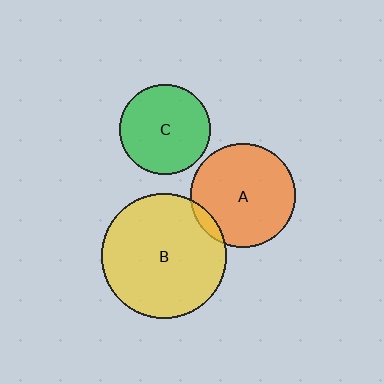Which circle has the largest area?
Circle B (yellow).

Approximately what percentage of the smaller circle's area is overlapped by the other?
Approximately 5%.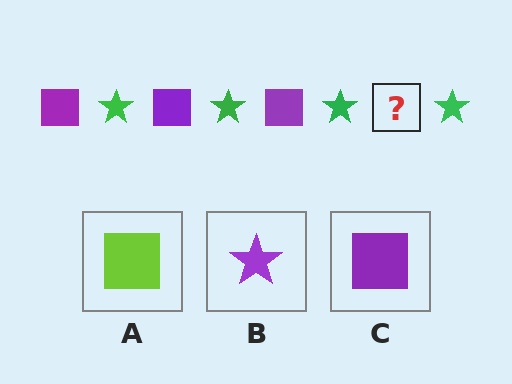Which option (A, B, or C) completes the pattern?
C.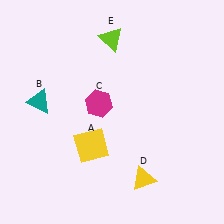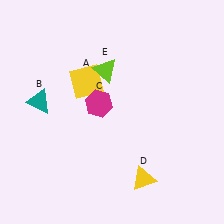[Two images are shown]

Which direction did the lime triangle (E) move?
The lime triangle (E) moved down.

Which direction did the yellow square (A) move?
The yellow square (A) moved up.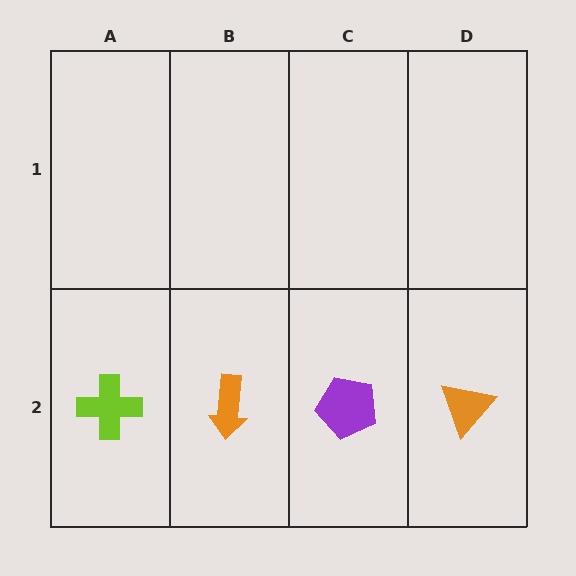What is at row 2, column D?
An orange triangle.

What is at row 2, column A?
A lime cross.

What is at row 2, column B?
An orange arrow.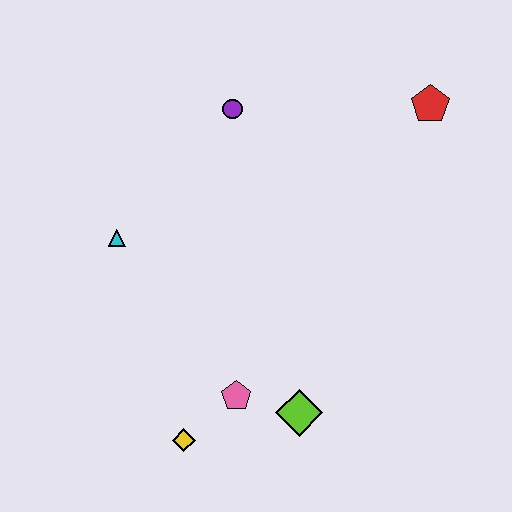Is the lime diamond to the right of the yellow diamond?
Yes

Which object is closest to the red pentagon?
The purple circle is closest to the red pentagon.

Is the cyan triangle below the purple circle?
Yes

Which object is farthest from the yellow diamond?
The red pentagon is farthest from the yellow diamond.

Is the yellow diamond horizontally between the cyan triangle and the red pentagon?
Yes